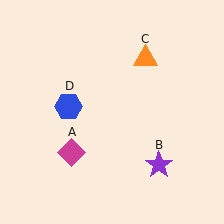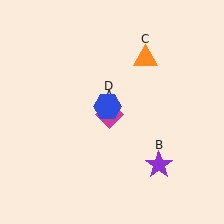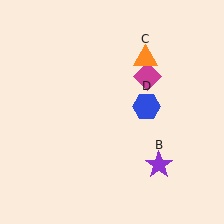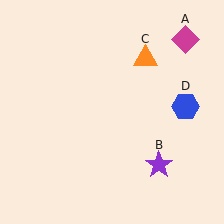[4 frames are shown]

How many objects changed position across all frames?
2 objects changed position: magenta diamond (object A), blue hexagon (object D).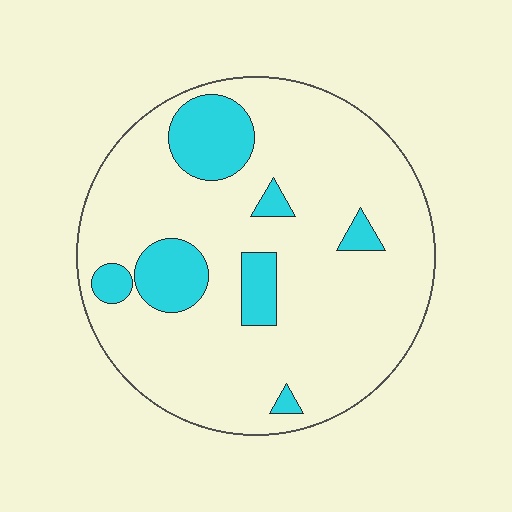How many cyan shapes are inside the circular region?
7.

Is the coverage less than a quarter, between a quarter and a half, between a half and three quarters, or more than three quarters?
Less than a quarter.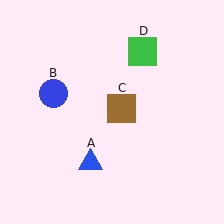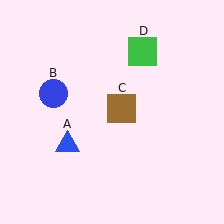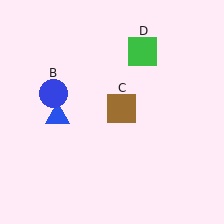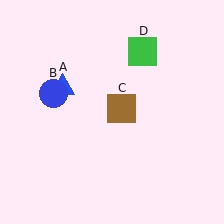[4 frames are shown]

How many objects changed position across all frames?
1 object changed position: blue triangle (object A).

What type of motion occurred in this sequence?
The blue triangle (object A) rotated clockwise around the center of the scene.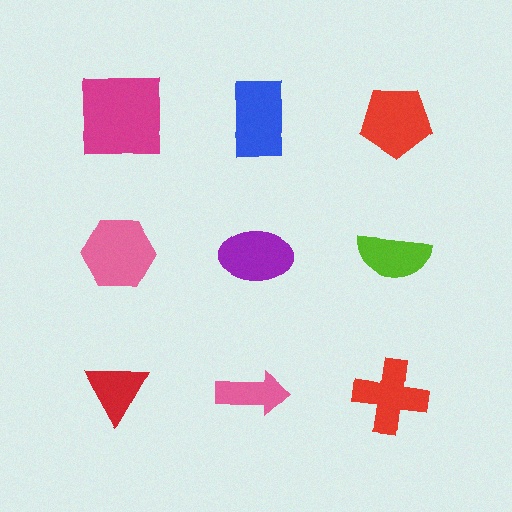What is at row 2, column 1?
A pink hexagon.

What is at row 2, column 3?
A lime semicircle.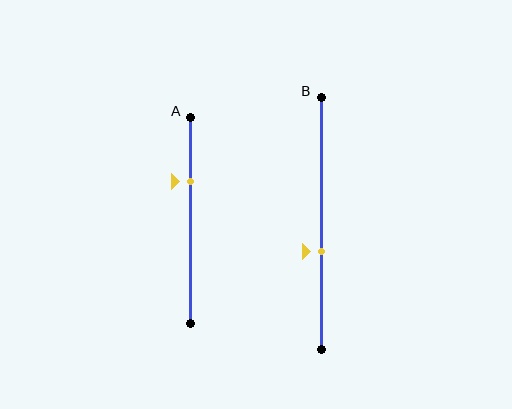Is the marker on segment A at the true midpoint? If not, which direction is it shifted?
No, the marker on segment A is shifted upward by about 19% of the segment length.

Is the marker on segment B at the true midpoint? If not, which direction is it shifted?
No, the marker on segment B is shifted downward by about 11% of the segment length.